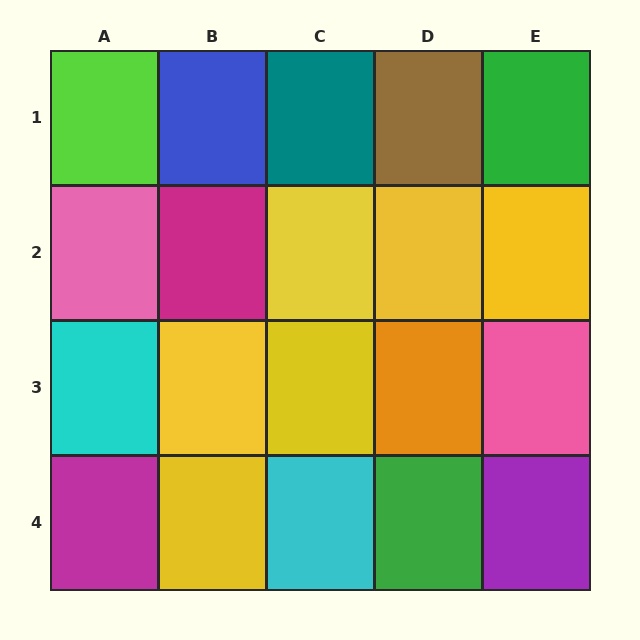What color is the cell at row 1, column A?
Lime.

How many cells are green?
2 cells are green.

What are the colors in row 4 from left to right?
Magenta, yellow, cyan, green, purple.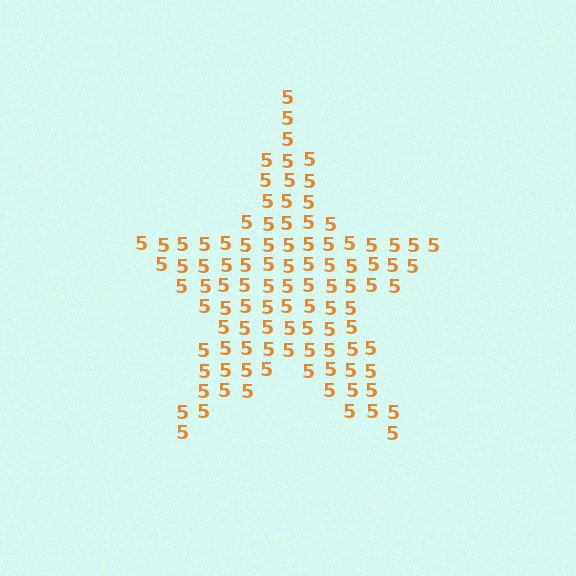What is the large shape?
The large shape is a star.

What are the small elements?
The small elements are digit 5's.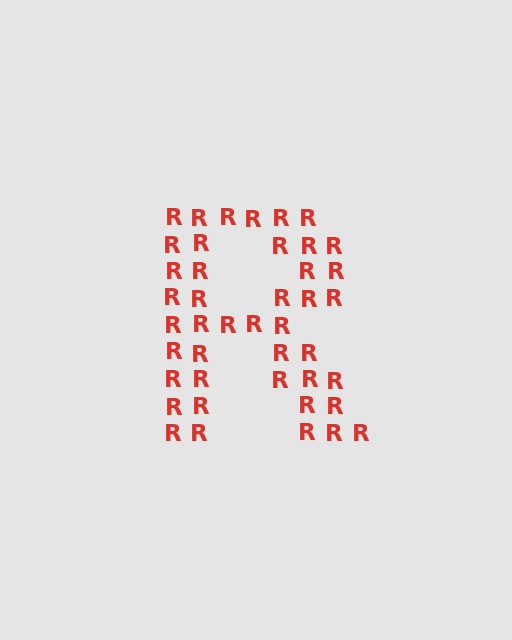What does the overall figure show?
The overall figure shows the letter R.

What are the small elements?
The small elements are letter R's.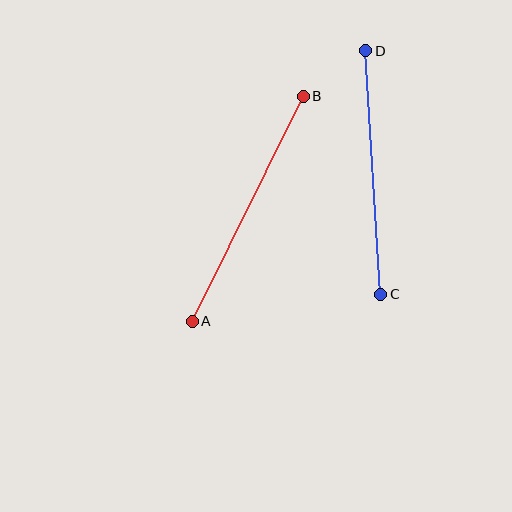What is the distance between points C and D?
The distance is approximately 244 pixels.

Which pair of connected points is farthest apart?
Points A and B are farthest apart.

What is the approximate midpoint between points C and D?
The midpoint is at approximately (373, 173) pixels.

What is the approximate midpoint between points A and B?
The midpoint is at approximately (248, 209) pixels.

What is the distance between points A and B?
The distance is approximately 251 pixels.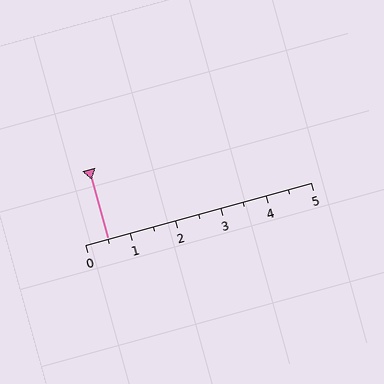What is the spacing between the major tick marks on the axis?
The major ticks are spaced 1 apart.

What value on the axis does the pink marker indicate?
The marker indicates approximately 0.5.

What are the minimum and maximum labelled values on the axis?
The axis runs from 0 to 5.